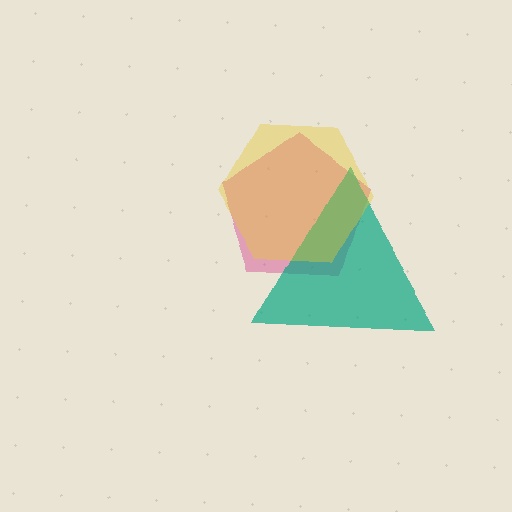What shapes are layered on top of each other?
The layered shapes are: a magenta pentagon, a teal triangle, a yellow hexagon.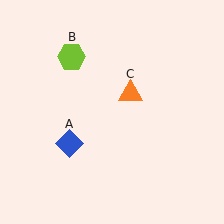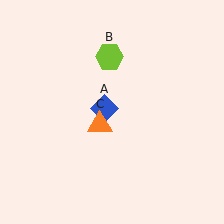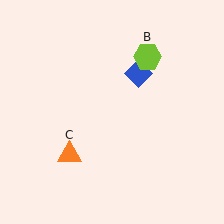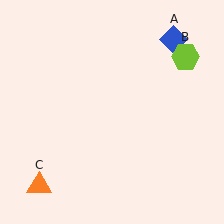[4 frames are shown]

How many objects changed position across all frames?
3 objects changed position: blue diamond (object A), lime hexagon (object B), orange triangle (object C).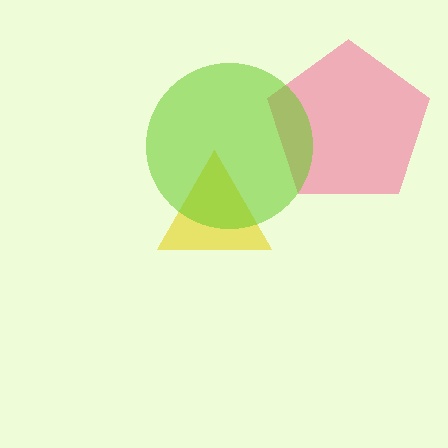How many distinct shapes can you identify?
There are 3 distinct shapes: a pink pentagon, a yellow triangle, a lime circle.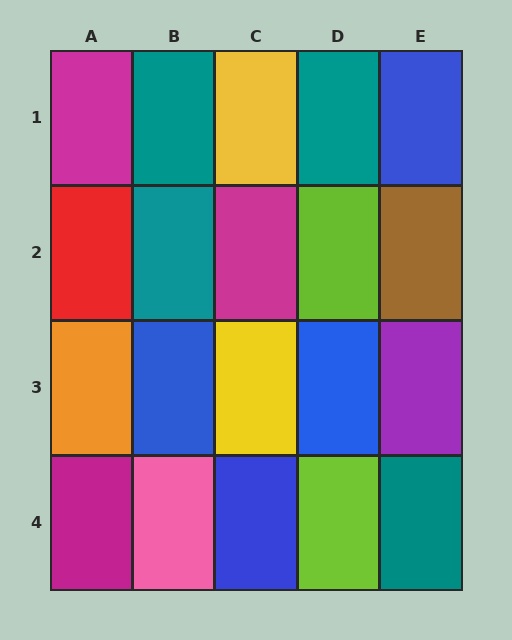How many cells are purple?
1 cell is purple.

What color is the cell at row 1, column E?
Blue.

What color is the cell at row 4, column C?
Blue.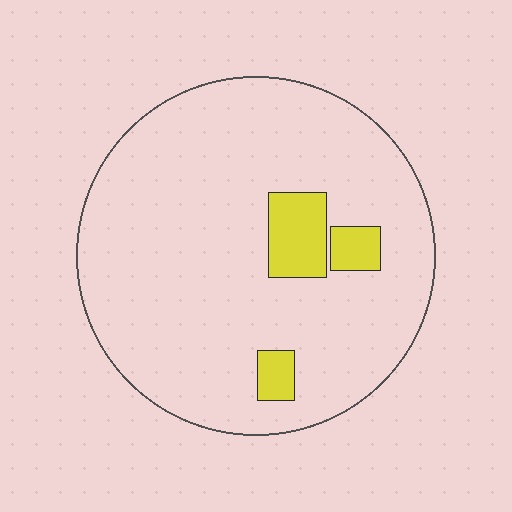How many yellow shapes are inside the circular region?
3.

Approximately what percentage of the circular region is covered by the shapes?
Approximately 10%.